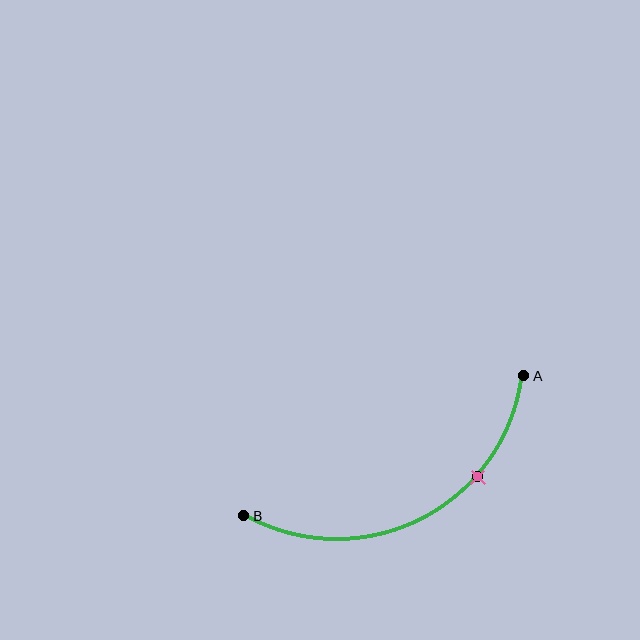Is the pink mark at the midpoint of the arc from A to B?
No. The pink mark lies on the arc but is closer to endpoint A. The arc midpoint would be at the point on the curve equidistant along the arc from both A and B.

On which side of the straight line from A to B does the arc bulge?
The arc bulges below the straight line connecting A and B.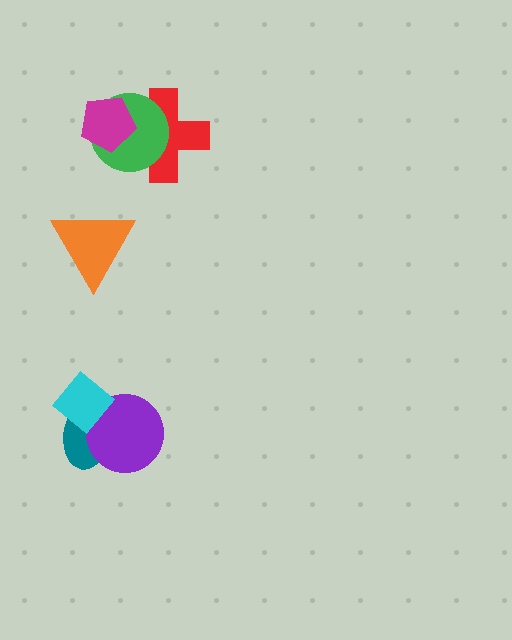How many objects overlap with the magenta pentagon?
2 objects overlap with the magenta pentagon.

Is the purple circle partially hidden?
Yes, it is partially covered by another shape.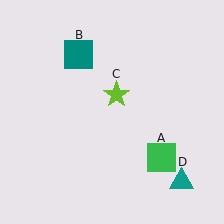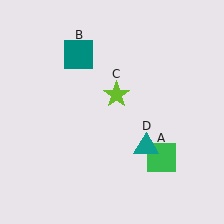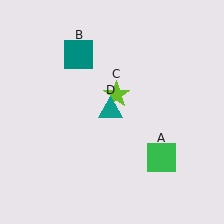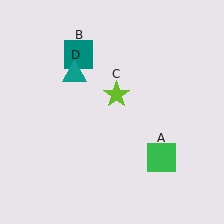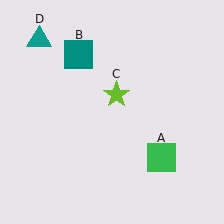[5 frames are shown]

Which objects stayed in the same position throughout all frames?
Green square (object A) and teal square (object B) and lime star (object C) remained stationary.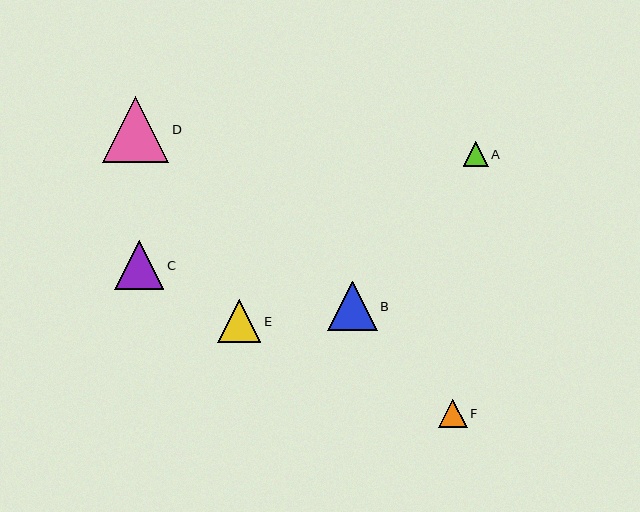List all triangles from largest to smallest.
From largest to smallest: D, B, C, E, F, A.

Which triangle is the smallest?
Triangle A is the smallest with a size of approximately 25 pixels.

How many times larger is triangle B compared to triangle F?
Triangle B is approximately 1.8 times the size of triangle F.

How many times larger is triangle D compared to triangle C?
Triangle D is approximately 1.4 times the size of triangle C.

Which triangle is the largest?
Triangle D is the largest with a size of approximately 67 pixels.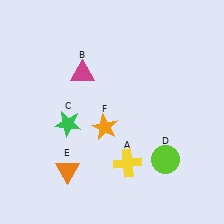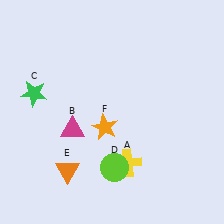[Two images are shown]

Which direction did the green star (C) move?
The green star (C) moved left.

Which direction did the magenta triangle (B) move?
The magenta triangle (B) moved down.